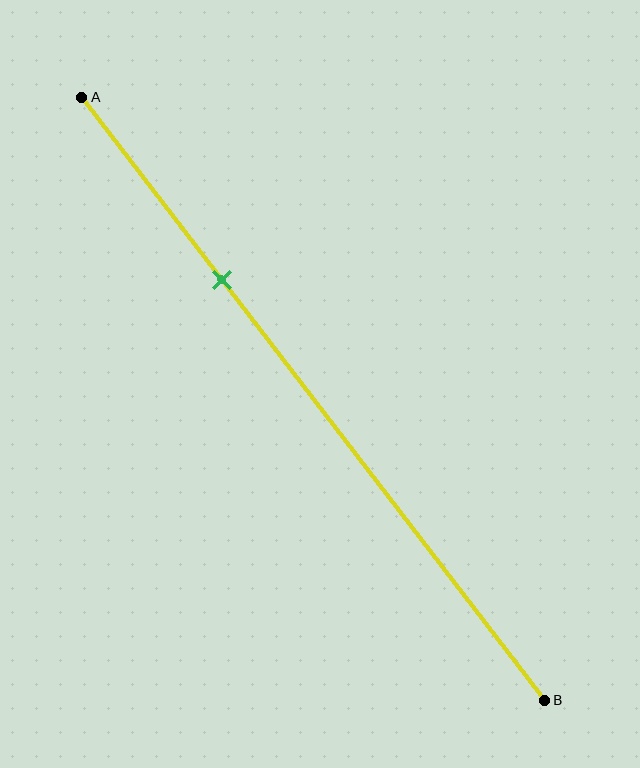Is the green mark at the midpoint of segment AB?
No, the mark is at about 30% from A, not at the 50% midpoint.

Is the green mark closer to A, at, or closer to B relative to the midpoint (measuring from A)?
The green mark is closer to point A than the midpoint of segment AB.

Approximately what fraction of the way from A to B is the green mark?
The green mark is approximately 30% of the way from A to B.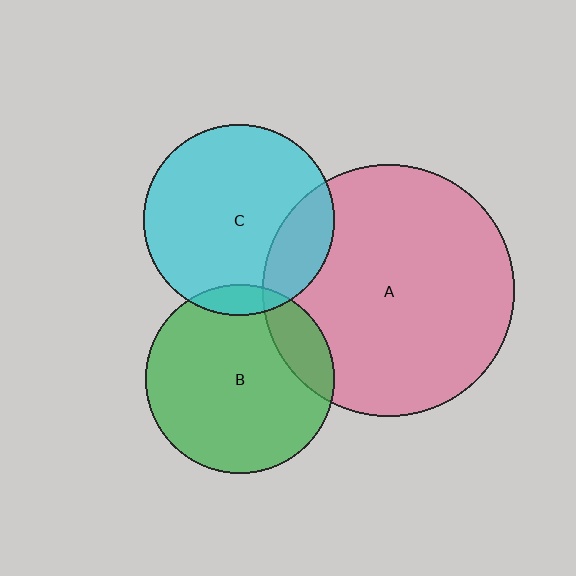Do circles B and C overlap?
Yes.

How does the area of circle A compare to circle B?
Approximately 1.8 times.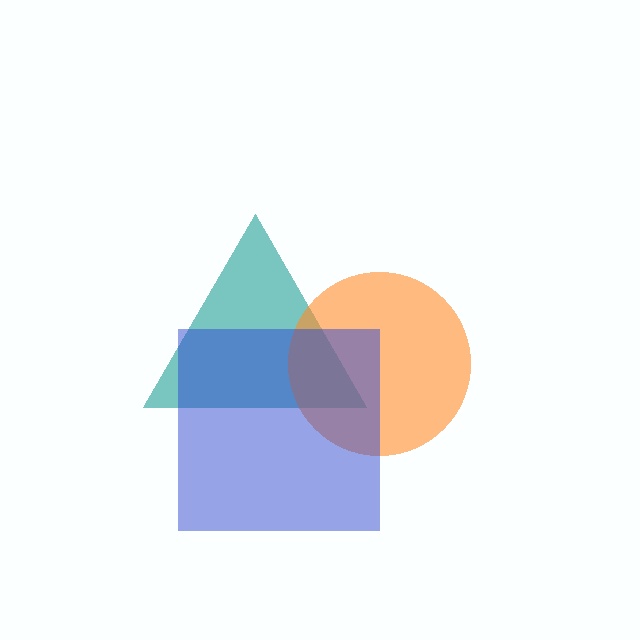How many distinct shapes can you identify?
There are 3 distinct shapes: a teal triangle, an orange circle, a blue square.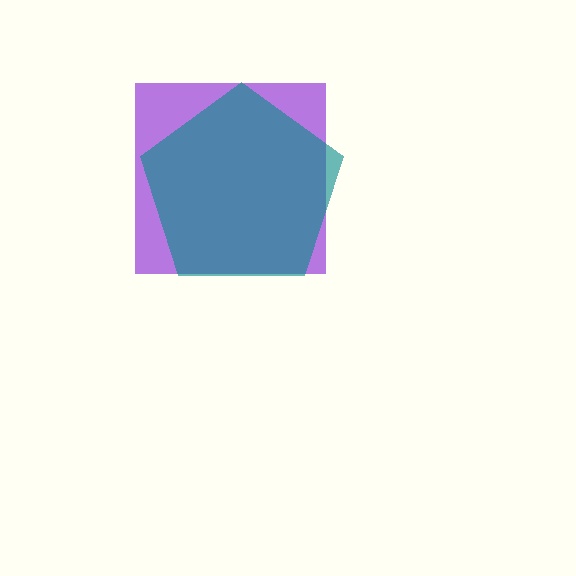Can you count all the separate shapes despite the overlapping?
Yes, there are 2 separate shapes.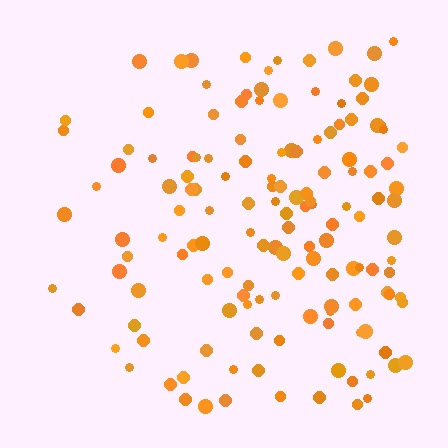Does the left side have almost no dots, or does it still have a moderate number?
Still a moderate number, just noticeably fewer than the right.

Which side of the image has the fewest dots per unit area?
The left.